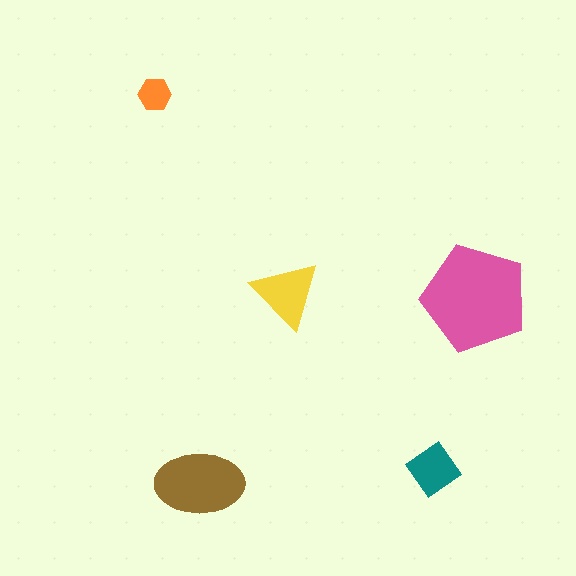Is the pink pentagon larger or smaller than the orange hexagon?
Larger.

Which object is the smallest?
The orange hexagon.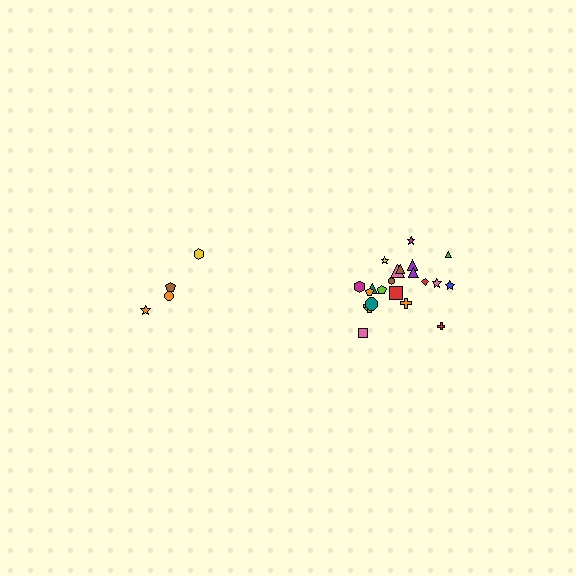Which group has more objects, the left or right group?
The right group.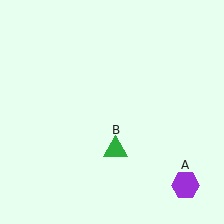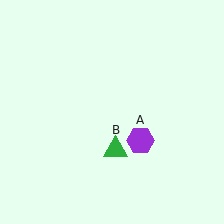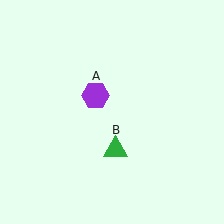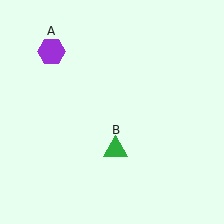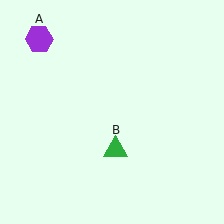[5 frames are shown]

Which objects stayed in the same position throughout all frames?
Green triangle (object B) remained stationary.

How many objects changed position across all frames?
1 object changed position: purple hexagon (object A).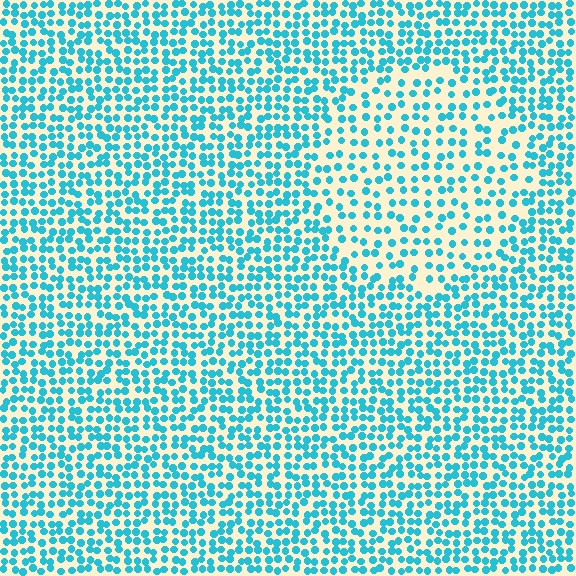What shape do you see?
I see a circle.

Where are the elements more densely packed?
The elements are more densely packed outside the circle boundary.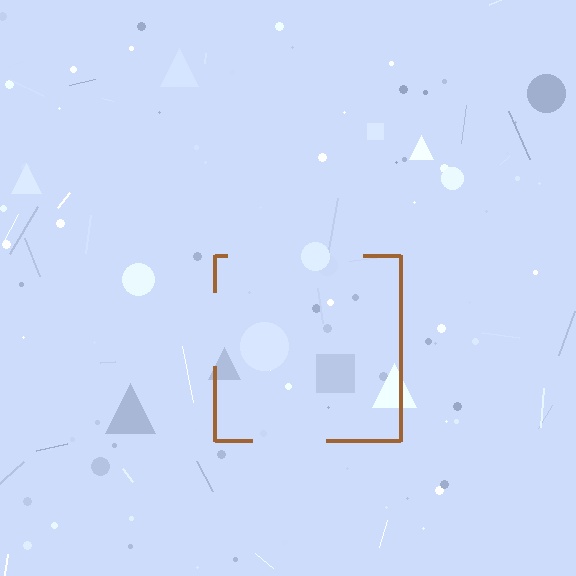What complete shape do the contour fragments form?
The contour fragments form a square.